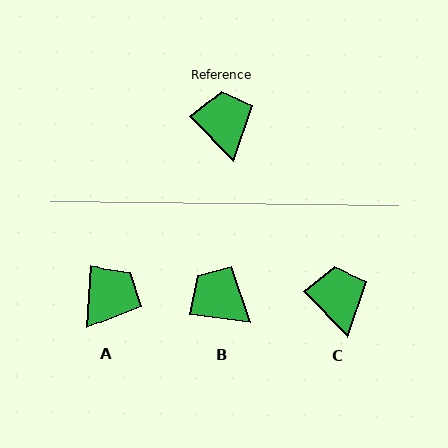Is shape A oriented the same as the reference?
No, it is off by about 48 degrees.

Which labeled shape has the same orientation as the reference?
C.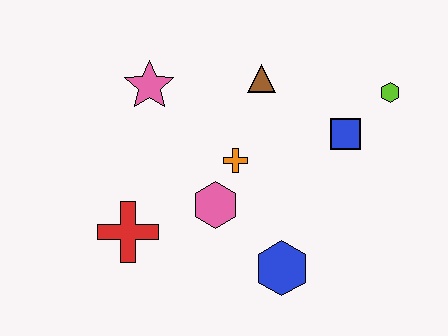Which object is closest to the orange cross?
The pink hexagon is closest to the orange cross.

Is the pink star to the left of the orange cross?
Yes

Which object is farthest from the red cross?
The lime hexagon is farthest from the red cross.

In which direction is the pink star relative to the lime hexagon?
The pink star is to the left of the lime hexagon.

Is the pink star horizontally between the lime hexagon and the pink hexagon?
No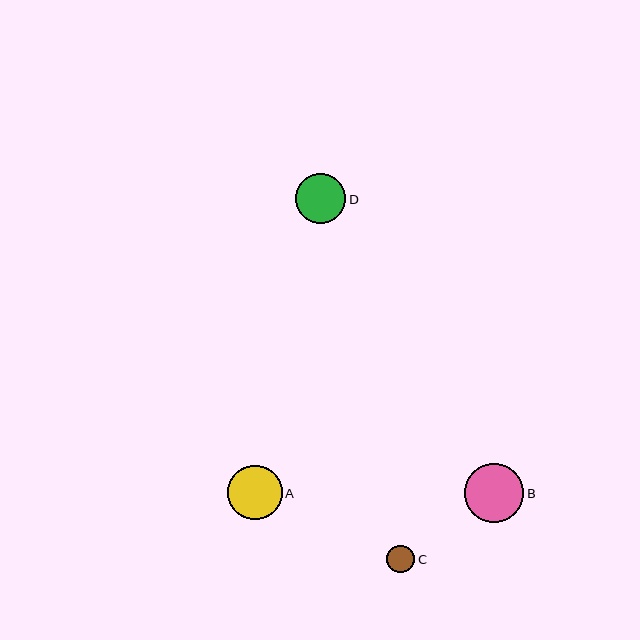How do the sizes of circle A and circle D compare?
Circle A and circle D are approximately the same size.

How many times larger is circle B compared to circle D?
Circle B is approximately 1.2 times the size of circle D.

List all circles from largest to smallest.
From largest to smallest: B, A, D, C.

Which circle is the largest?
Circle B is the largest with a size of approximately 59 pixels.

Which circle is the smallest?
Circle C is the smallest with a size of approximately 28 pixels.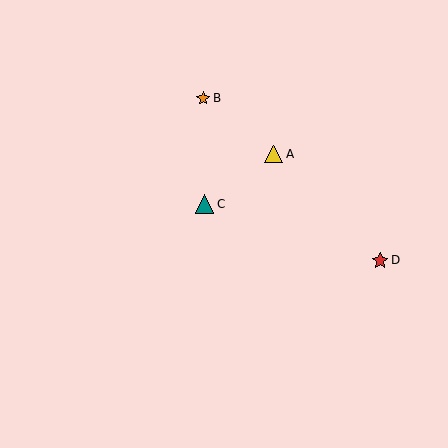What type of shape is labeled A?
Shape A is a yellow triangle.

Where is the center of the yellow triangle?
The center of the yellow triangle is at (274, 154).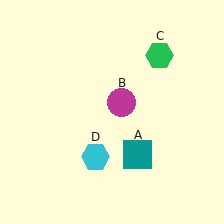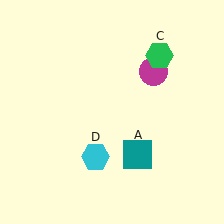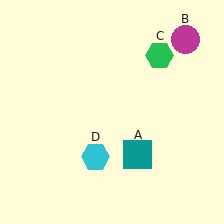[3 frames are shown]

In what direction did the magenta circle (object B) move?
The magenta circle (object B) moved up and to the right.